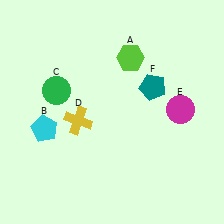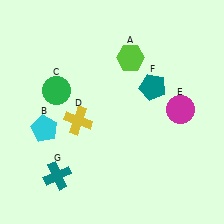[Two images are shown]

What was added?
A teal cross (G) was added in Image 2.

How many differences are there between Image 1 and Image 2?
There is 1 difference between the two images.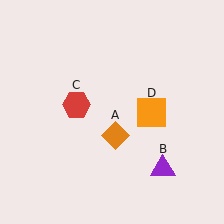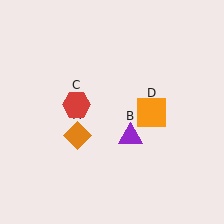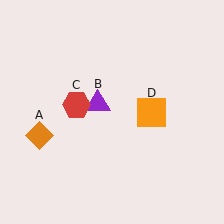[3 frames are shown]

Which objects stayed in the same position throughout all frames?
Red hexagon (object C) and orange square (object D) remained stationary.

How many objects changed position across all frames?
2 objects changed position: orange diamond (object A), purple triangle (object B).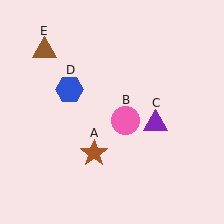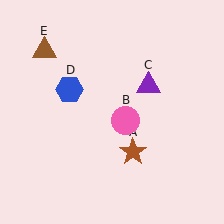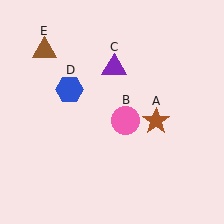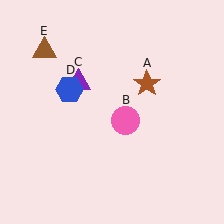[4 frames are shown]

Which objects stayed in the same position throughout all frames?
Pink circle (object B) and blue hexagon (object D) and brown triangle (object E) remained stationary.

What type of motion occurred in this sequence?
The brown star (object A), purple triangle (object C) rotated counterclockwise around the center of the scene.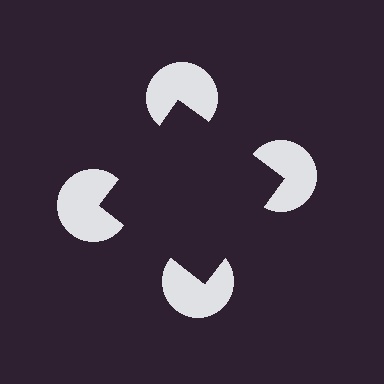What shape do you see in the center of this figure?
An illusory square — its edges are inferred from the aligned wedge cuts in the pac-man discs, not physically drawn.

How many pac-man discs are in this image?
There are 4 — one at each vertex of the illusory square.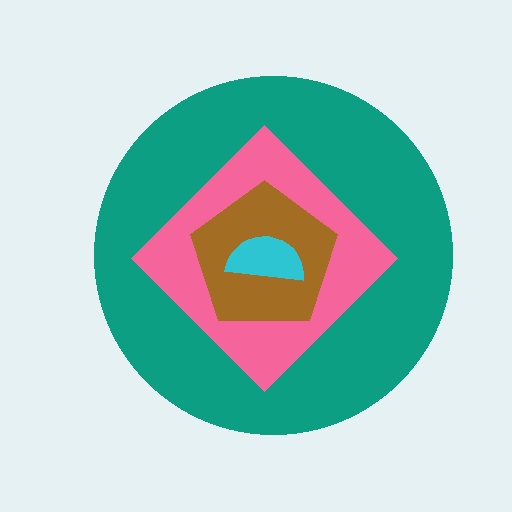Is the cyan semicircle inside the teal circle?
Yes.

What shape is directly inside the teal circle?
The pink diamond.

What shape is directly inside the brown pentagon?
The cyan semicircle.